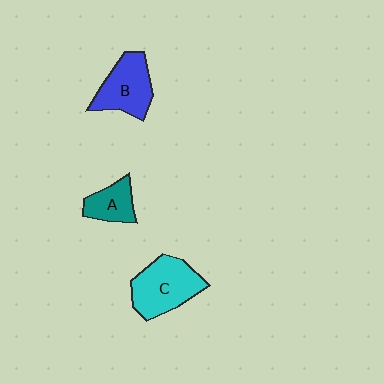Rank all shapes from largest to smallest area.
From largest to smallest: C (cyan), B (blue), A (teal).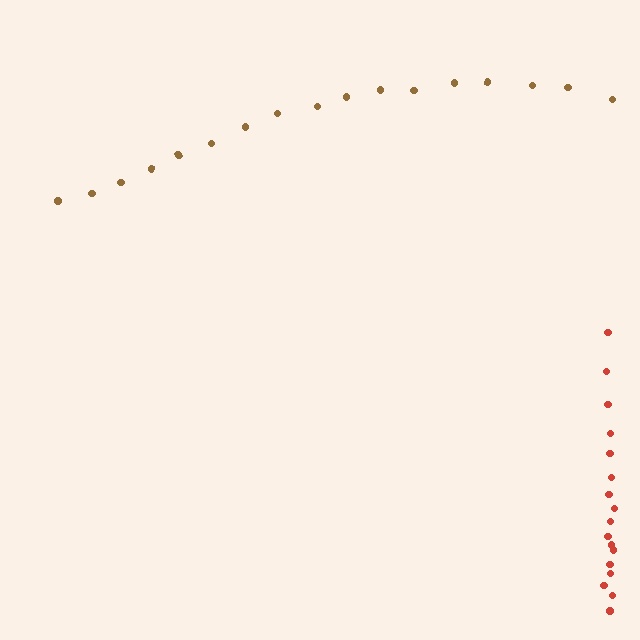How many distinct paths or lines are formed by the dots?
There are 2 distinct paths.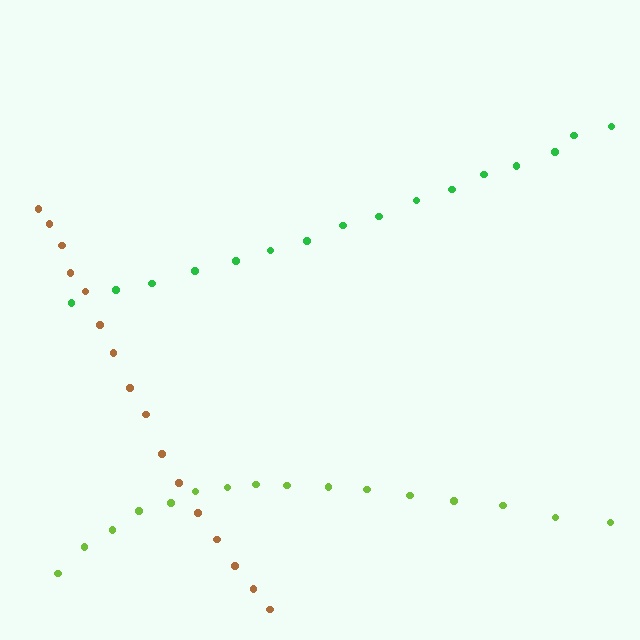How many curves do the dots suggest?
There are 3 distinct paths.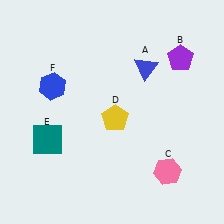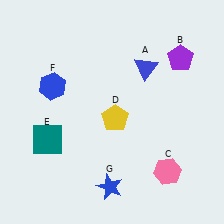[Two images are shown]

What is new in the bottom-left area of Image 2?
A blue star (G) was added in the bottom-left area of Image 2.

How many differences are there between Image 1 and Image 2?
There is 1 difference between the two images.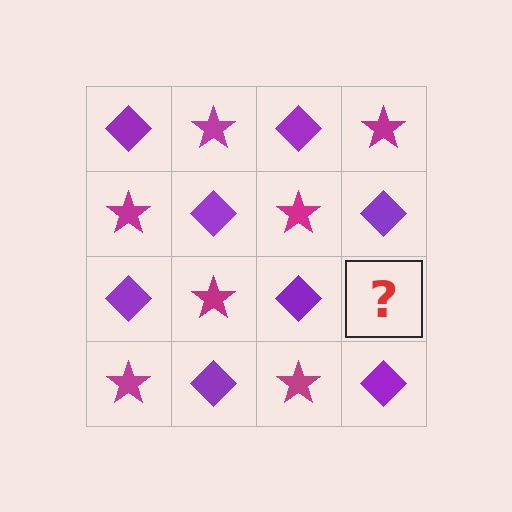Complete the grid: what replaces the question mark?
The question mark should be replaced with a magenta star.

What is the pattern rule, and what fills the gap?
The rule is that it alternates purple diamond and magenta star in a checkerboard pattern. The gap should be filled with a magenta star.